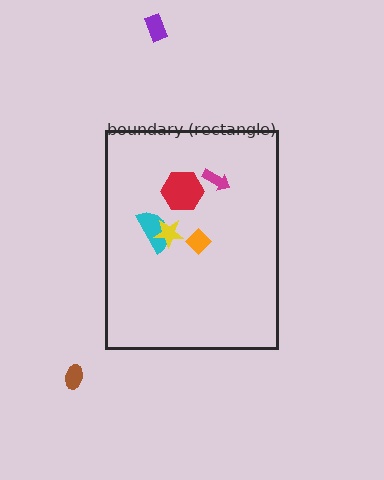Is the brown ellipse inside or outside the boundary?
Outside.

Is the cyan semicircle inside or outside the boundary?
Inside.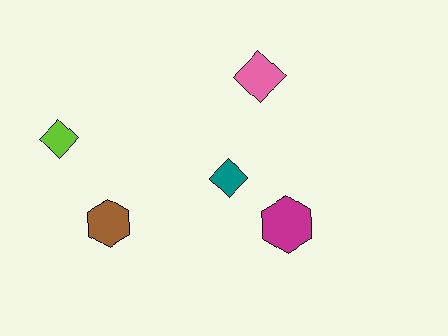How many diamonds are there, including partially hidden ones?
There are 3 diamonds.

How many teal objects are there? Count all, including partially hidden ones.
There is 1 teal object.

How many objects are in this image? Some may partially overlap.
There are 5 objects.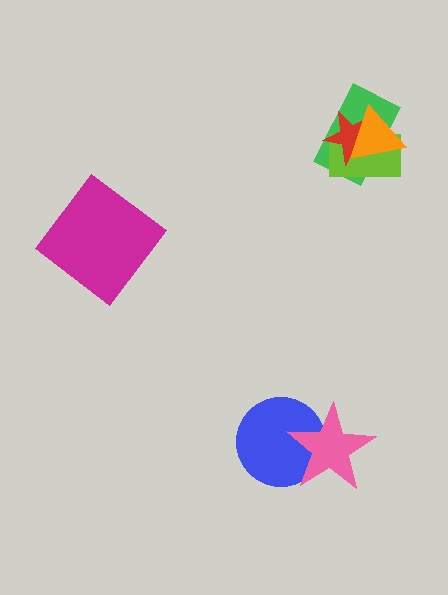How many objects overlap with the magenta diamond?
0 objects overlap with the magenta diamond.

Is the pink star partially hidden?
No, no other shape covers it.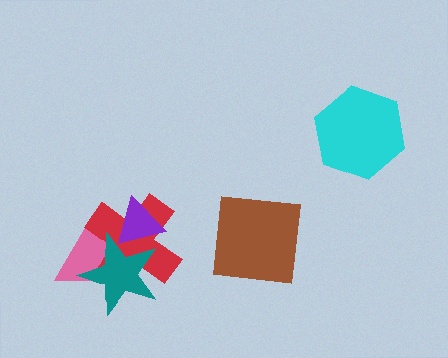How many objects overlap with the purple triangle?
3 objects overlap with the purple triangle.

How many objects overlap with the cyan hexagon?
0 objects overlap with the cyan hexagon.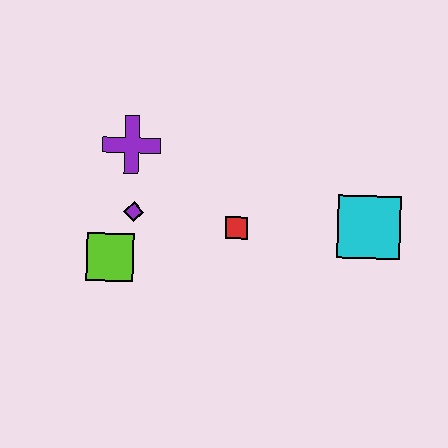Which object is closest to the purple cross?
The purple diamond is closest to the purple cross.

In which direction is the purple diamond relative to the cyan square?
The purple diamond is to the left of the cyan square.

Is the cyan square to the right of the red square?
Yes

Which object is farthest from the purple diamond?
The cyan square is farthest from the purple diamond.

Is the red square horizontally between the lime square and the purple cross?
No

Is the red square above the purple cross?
No